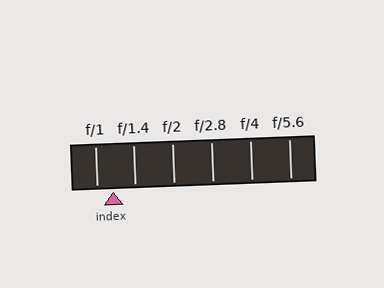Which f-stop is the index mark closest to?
The index mark is closest to f/1.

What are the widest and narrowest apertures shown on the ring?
The widest aperture shown is f/1 and the narrowest is f/5.6.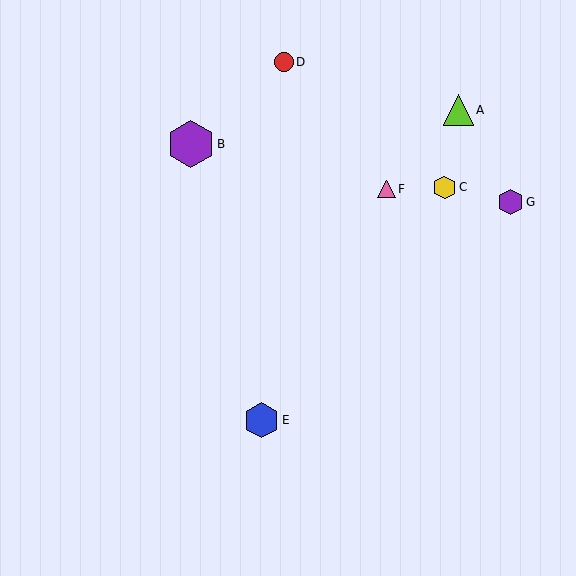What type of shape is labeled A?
Shape A is a lime triangle.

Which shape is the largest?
The purple hexagon (labeled B) is the largest.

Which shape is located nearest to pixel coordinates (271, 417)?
The blue hexagon (labeled E) at (262, 420) is nearest to that location.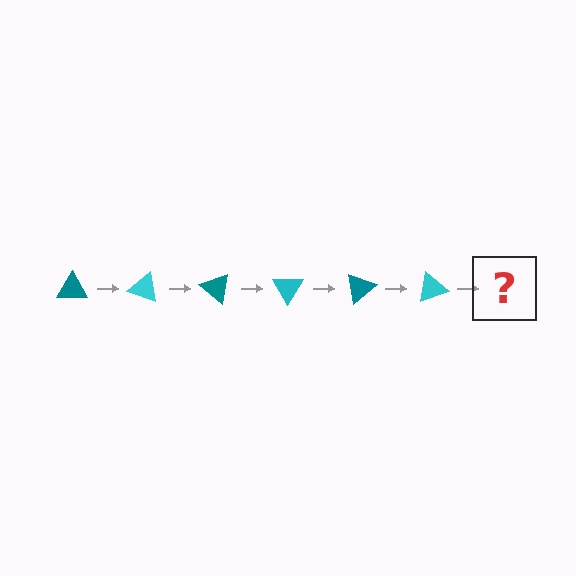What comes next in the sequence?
The next element should be a teal triangle, rotated 120 degrees from the start.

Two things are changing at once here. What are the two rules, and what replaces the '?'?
The two rules are that it rotates 20 degrees each step and the color cycles through teal and cyan. The '?' should be a teal triangle, rotated 120 degrees from the start.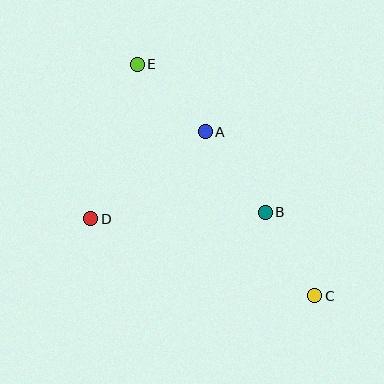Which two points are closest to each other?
Points A and E are closest to each other.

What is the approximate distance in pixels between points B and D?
The distance between B and D is approximately 175 pixels.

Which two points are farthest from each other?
Points C and E are farthest from each other.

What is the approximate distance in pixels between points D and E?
The distance between D and E is approximately 161 pixels.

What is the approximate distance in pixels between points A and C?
The distance between A and C is approximately 197 pixels.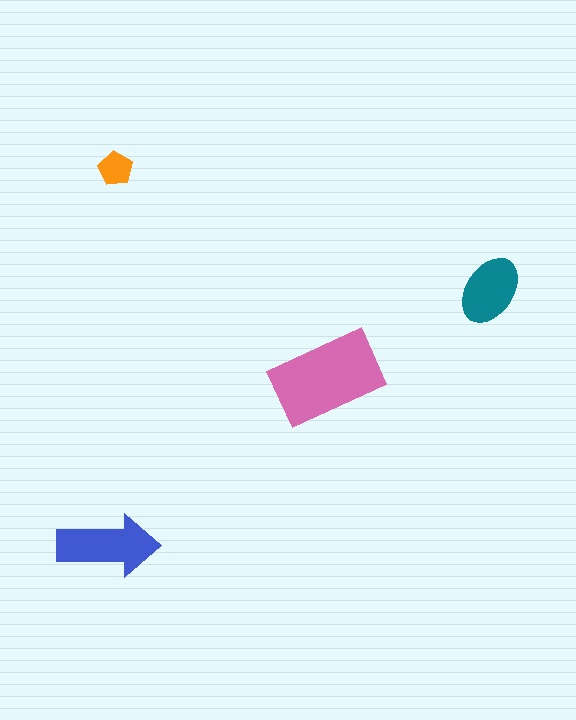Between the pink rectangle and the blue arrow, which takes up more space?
The pink rectangle.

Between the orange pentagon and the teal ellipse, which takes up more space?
The teal ellipse.